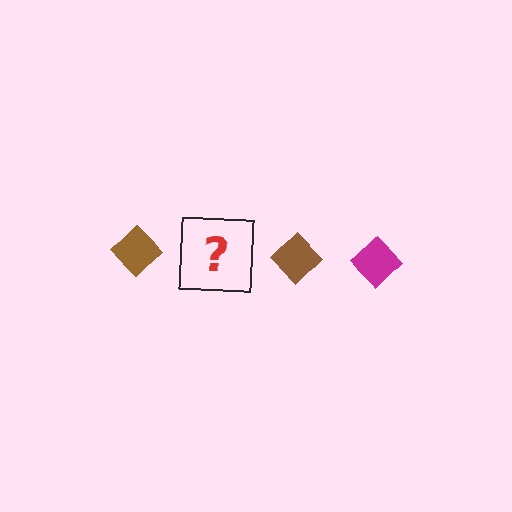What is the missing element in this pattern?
The missing element is a magenta diamond.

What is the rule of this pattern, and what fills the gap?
The rule is that the pattern cycles through brown, magenta diamonds. The gap should be filled with a magenta diamond.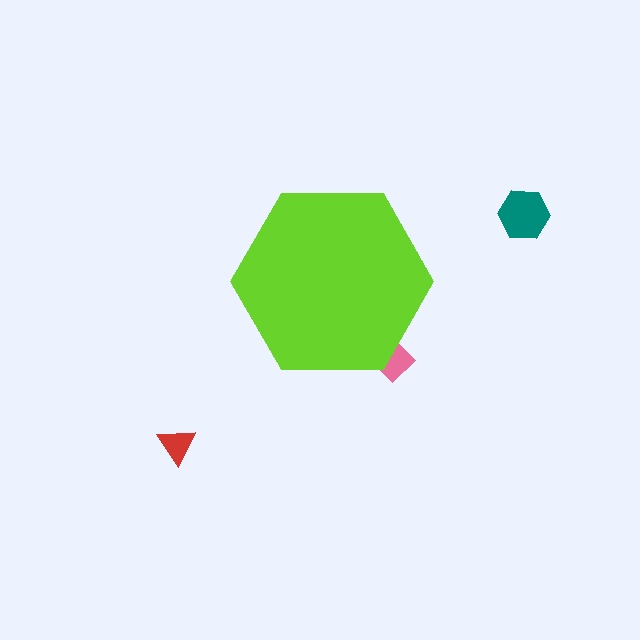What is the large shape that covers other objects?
A lime hexagon.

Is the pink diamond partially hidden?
Yes, the pink diamond is partially hidden behind the lime hexagon.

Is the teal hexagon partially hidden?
No, the teal hexagon is fully visible.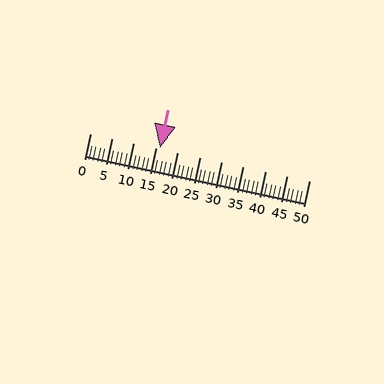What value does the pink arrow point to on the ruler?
The pink arrow points to approximately 16.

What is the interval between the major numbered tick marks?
The major tick marks are spaced 5 units apart.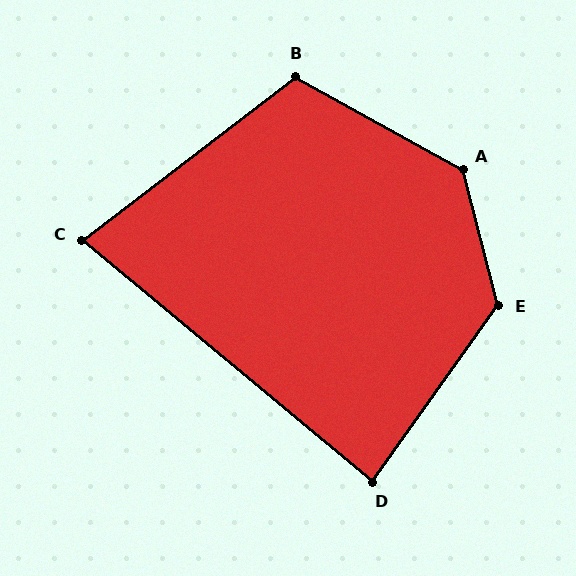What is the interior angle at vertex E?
Approximately 130 degrees (obtuse).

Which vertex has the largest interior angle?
A, at approximately 134 degrees.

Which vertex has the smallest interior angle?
C, at approximately 77 degrees.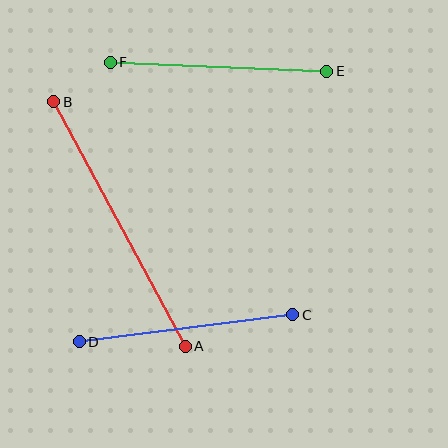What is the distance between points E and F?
The distance is approximately 217 pixels.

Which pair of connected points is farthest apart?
Points A and B are farthest apart.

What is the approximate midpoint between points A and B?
The midpoint is at approximately (119, 224) pixels.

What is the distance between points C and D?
The distance is approximately 215 pixels.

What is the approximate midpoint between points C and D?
The midpoint is at approximately (186, 328) pixels.